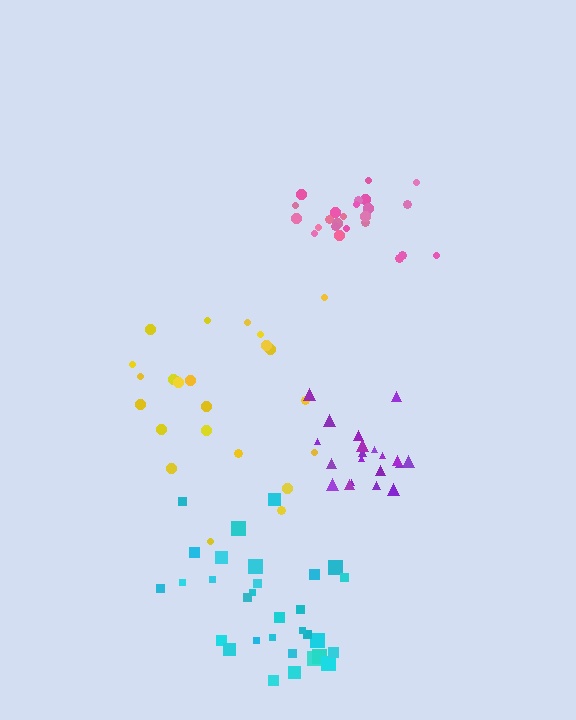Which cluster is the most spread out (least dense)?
Yellow.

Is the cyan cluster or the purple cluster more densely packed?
Purple.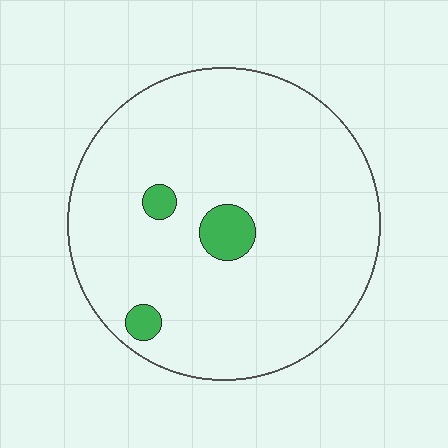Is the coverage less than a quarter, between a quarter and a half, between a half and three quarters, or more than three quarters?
Less than a quarter.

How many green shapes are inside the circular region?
3.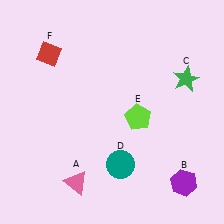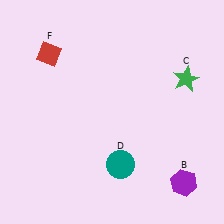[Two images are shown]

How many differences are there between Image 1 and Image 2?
There are 2 differences between the two images.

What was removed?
The lime pentagon (E), the pink triangle (A) were removed in Image 2.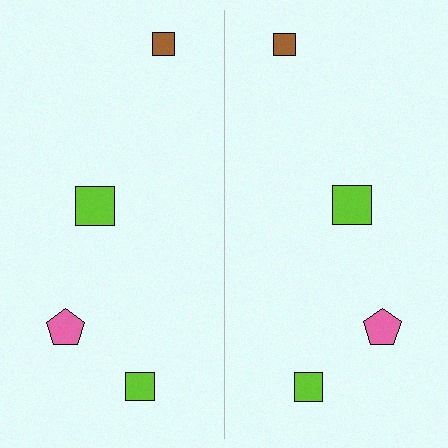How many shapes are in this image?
There are 8 shapes in this image.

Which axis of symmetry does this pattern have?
The pattern has a vertical axis of symmetry running through the center of the image.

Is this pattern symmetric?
Yes, this pattern has bilateral (reflection) symmetry.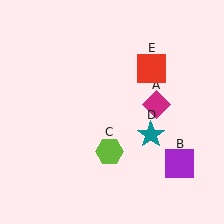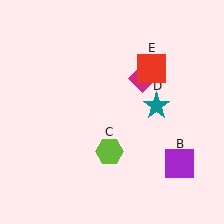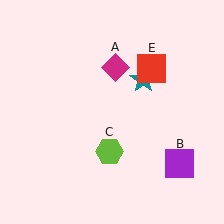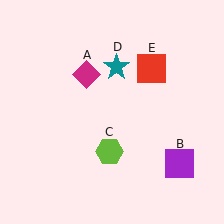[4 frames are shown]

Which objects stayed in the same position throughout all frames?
Purple square (object B) and lime hexagon (object C) and red square (object E) remained stationary.